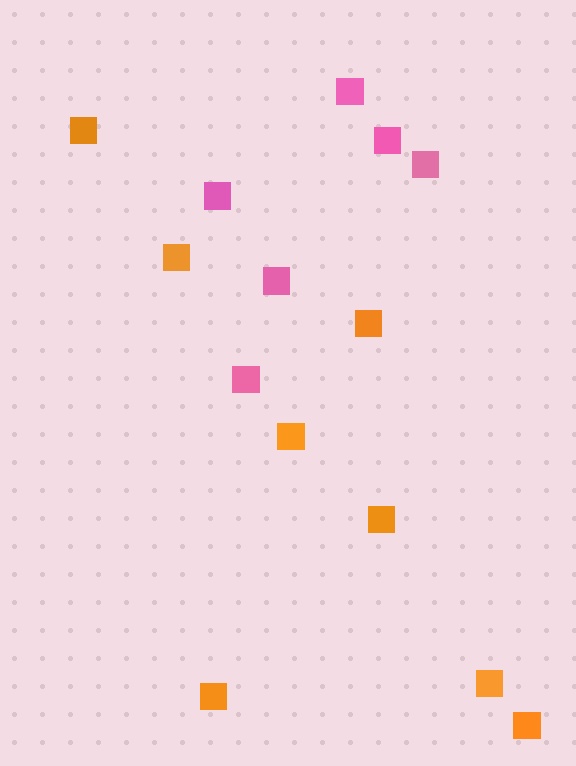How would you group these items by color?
There are 2 groups: one group of orange squares (8) and one group of pink squares (6).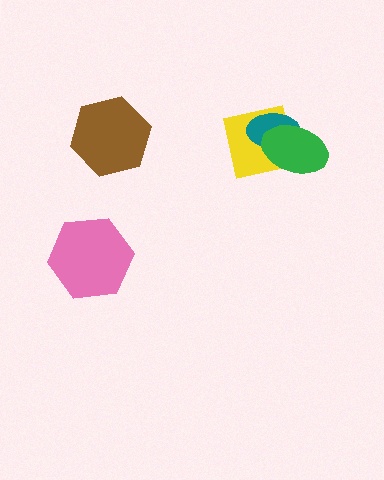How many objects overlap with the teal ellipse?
2 objects overlap with the teal ellipse.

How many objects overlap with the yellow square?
2 objects overlap with the yellow square.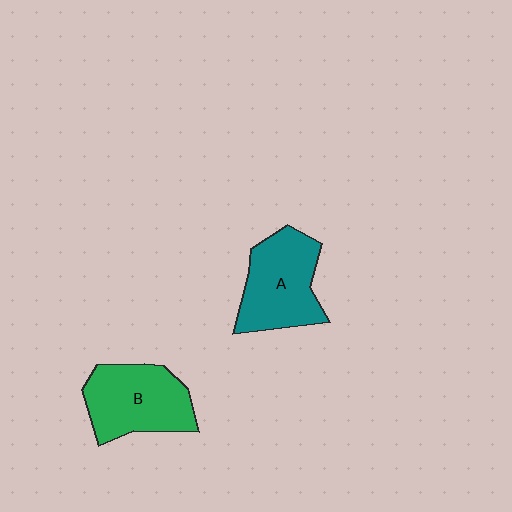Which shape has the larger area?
Shape B (green).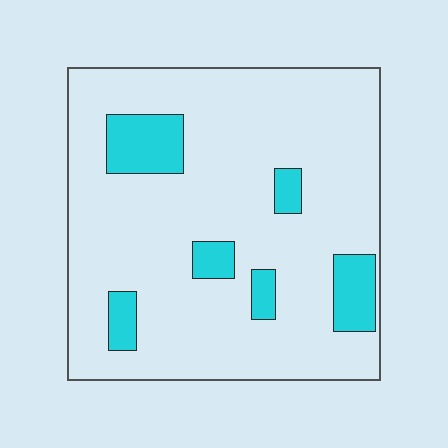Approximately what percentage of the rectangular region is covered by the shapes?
Approximately 15%.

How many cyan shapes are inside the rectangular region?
6.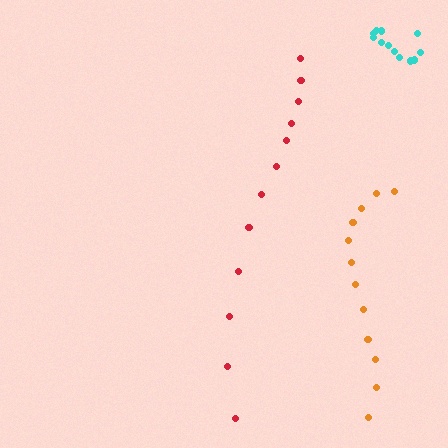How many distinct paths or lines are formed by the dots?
There are 3 distinct paths.